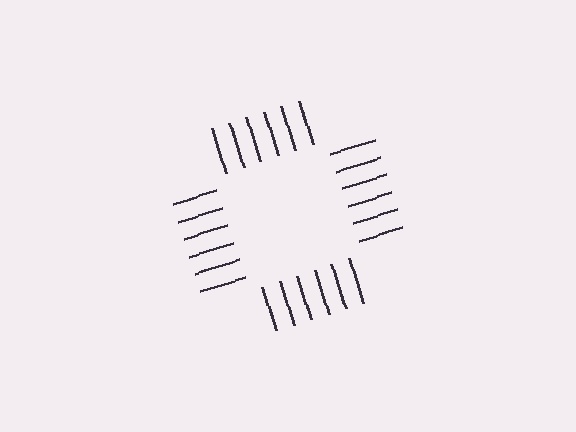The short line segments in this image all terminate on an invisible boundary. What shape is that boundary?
An illusory square — the line segments terminate on its edges but no continuous stroke is drawn.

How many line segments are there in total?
24 — 6 along each of the 4 edges.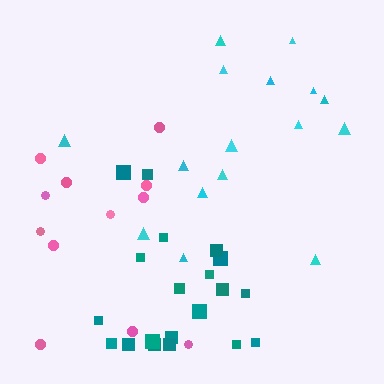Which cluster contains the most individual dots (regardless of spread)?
Teal (20).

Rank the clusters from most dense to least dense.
teal, cyan, pink.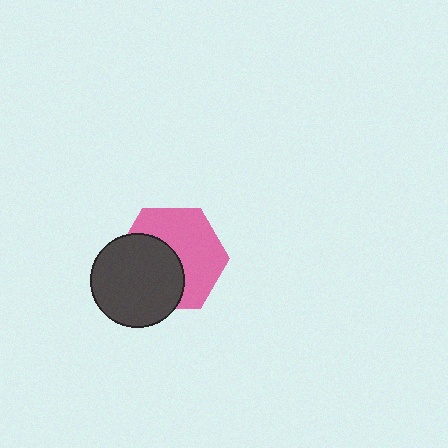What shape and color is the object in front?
The object in front is a dark gray circle.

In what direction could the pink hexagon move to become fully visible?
The pink hexagon could move toward the upper-right. That would shift it out from behind the dark gray circle entirely.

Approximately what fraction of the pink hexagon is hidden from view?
Roughly 45% of the pink hexagon is hidden behind the dark gray circle.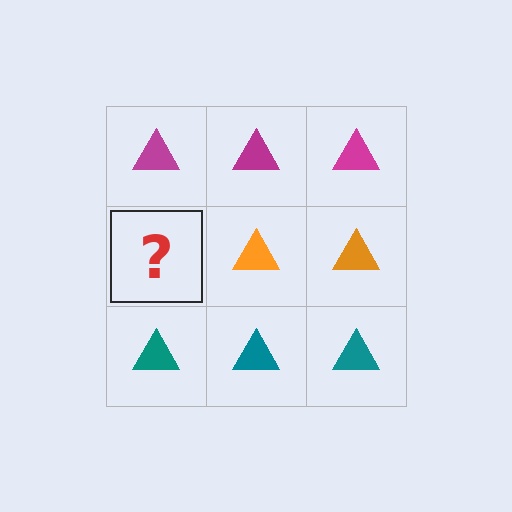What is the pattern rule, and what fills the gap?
The rule is that each row has a consistent color. The gap should be filled with an orange triangle.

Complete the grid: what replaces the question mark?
The question mark should be replaced with an orange triangle.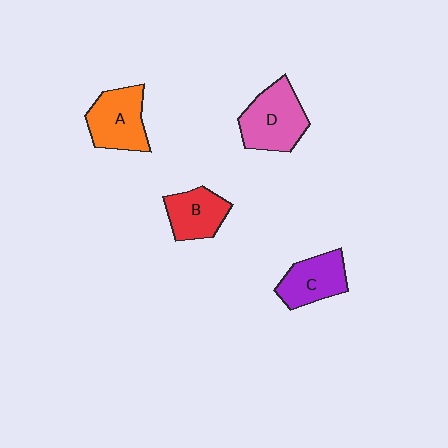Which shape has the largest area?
Shape D (pink).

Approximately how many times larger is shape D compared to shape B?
Approximately 1.4 times.